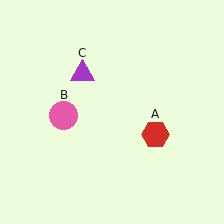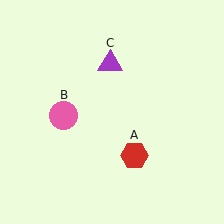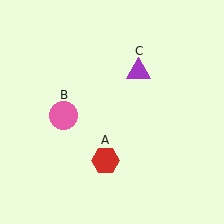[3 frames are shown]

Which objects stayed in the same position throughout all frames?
Pink circle (object B) remained stationary.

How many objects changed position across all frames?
2 objects changed position: red hexagon (object A), purple triangle (object C).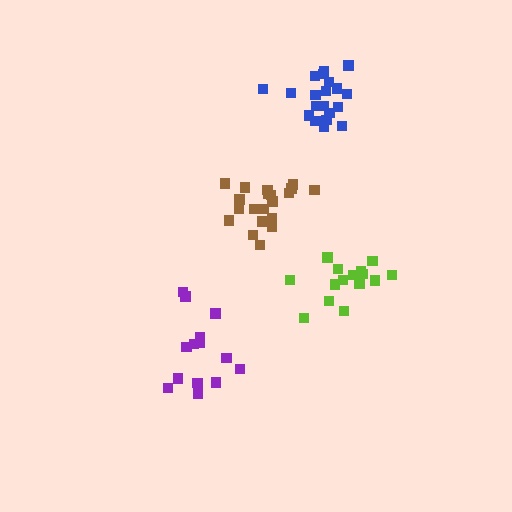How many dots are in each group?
Group 1: 15 dots, Group 2: 20 dots, Group 3: 14 dots, Group 4: 20 dots (69 total).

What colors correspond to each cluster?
The clusters are colored: lime, brown, purple, blue.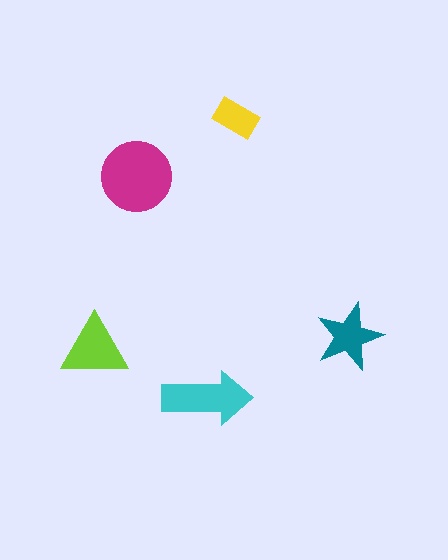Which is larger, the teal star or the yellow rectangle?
The teal star.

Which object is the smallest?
The yellow rectangle.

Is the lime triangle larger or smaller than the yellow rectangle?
Larger.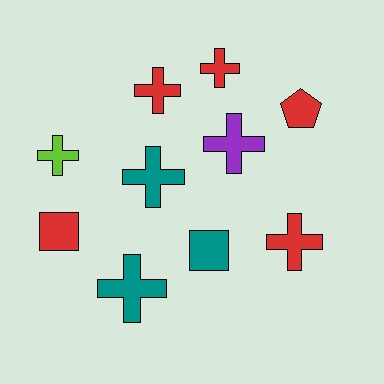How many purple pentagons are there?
There are no purple pentagons.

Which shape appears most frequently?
Cross, with 7 objects.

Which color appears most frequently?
Red, with 5 objects.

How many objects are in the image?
There are 10 objects.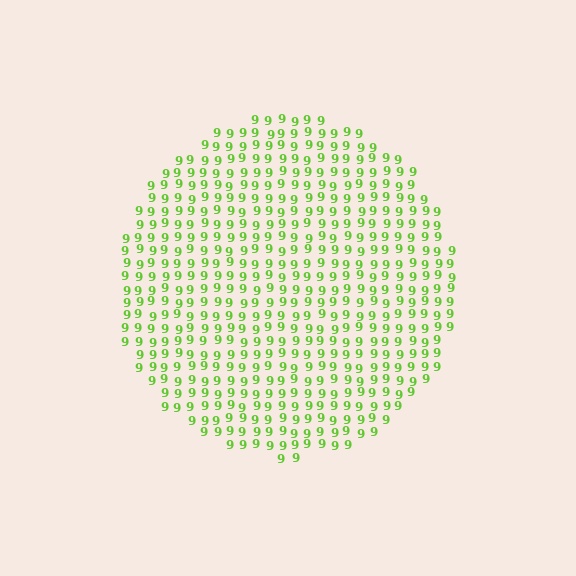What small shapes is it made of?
It is made of small digit 9's.